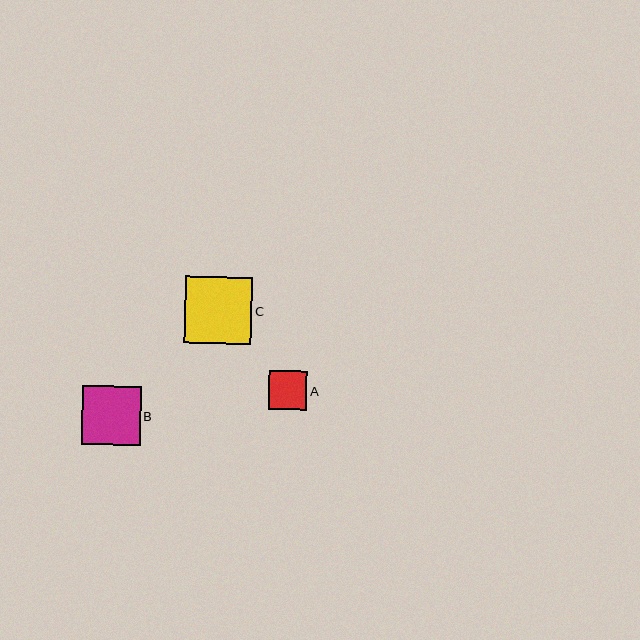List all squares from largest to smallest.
From largest to smallest: C, B, A.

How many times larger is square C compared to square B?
Square C is approximately 1.1 times the size of square B.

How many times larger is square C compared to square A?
Square C is approximately 1.7 times the size of square A.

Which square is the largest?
Square C is the largest with a size of approximately 67 pixels.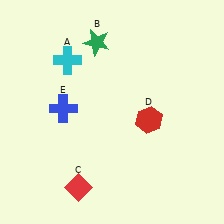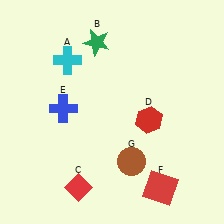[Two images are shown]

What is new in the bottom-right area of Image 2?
A red square (F) was added in the bottom-right area of Image 2.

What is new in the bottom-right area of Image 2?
A brown circle (G) was added in the bottom-right area of Image 2.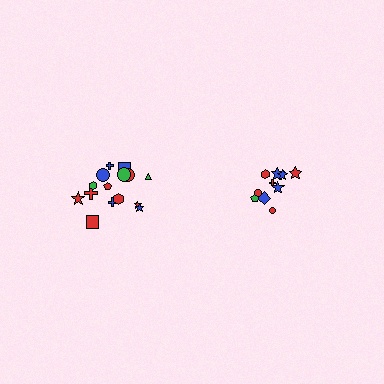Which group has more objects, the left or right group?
The left group.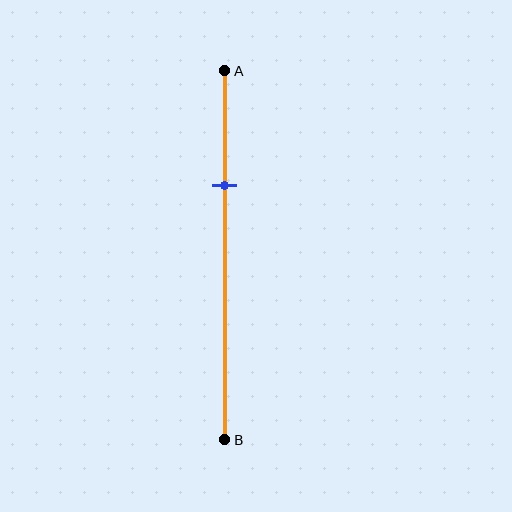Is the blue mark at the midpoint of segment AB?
No, the mark is at about 30% from A, not at the 50% midpoint.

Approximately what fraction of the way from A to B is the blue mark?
The blue mark is approximately 30% of the way from A to B.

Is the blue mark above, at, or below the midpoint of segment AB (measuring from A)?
The blue mark is above the midpoint of segment AB.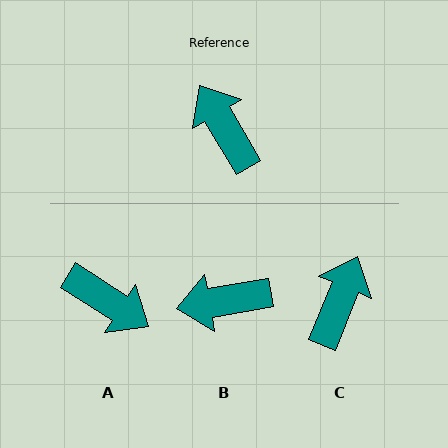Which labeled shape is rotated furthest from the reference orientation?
A, about 153 degrees away.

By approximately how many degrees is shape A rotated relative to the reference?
Approximately 153 degrees clockwise.